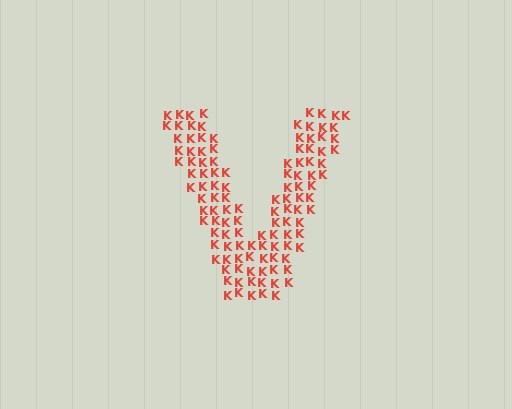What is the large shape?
The large shape is the letter V.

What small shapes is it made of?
It is made of small letter K's.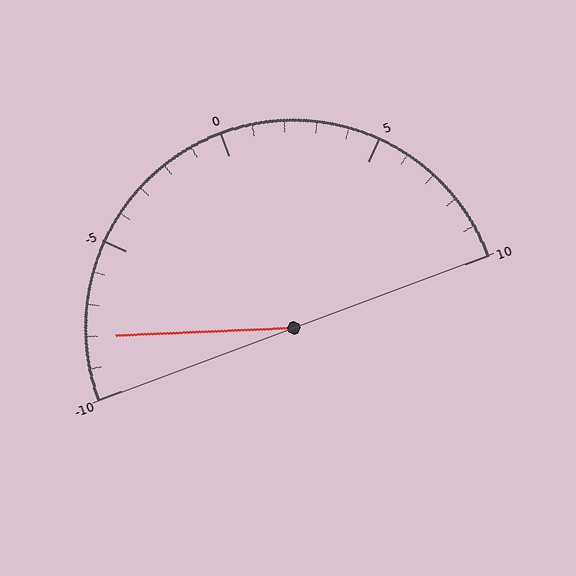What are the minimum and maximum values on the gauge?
The gauge ranges from -10 to 10.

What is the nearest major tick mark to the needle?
The nearest major tick mark is -10.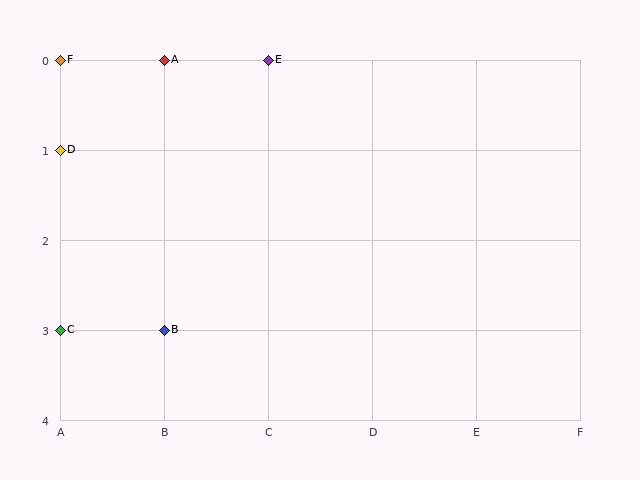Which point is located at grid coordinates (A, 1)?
Point D is at (A, 1).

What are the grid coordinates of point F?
Point F is at grid coordinates (A, 0).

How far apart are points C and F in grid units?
Points C and F are 3 rows apart.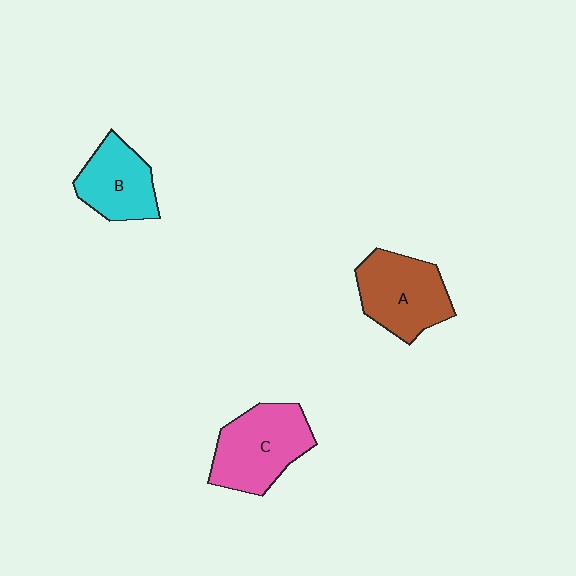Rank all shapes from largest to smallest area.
From largest to smallest: C (pink), A (brown), B (cyan).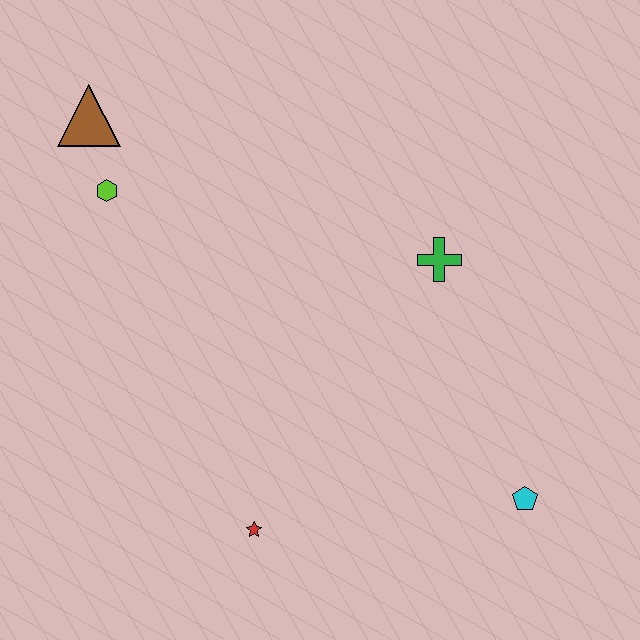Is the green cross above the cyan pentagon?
Yes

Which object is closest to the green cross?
The cyan pentagon is closest to the green cross.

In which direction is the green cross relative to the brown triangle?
The green cross is to the right of the brown triangle.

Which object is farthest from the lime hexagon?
The cyan pentagon is farthest from the lime hexagon.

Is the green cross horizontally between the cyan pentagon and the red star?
Yes